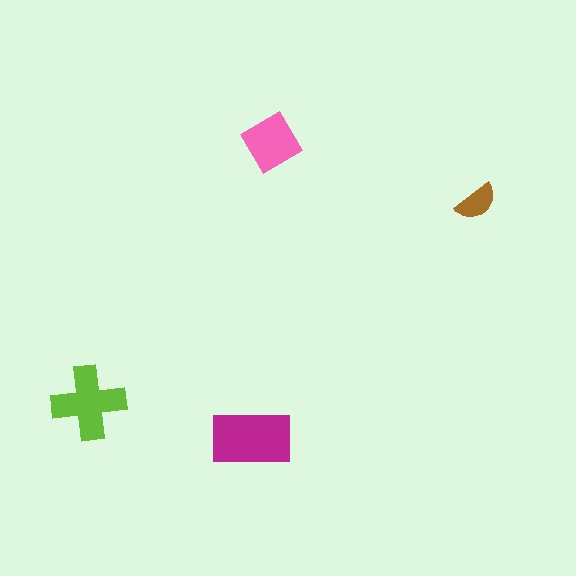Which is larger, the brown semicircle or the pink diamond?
The pink diamond.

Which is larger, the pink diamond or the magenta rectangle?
The magenta rectangle.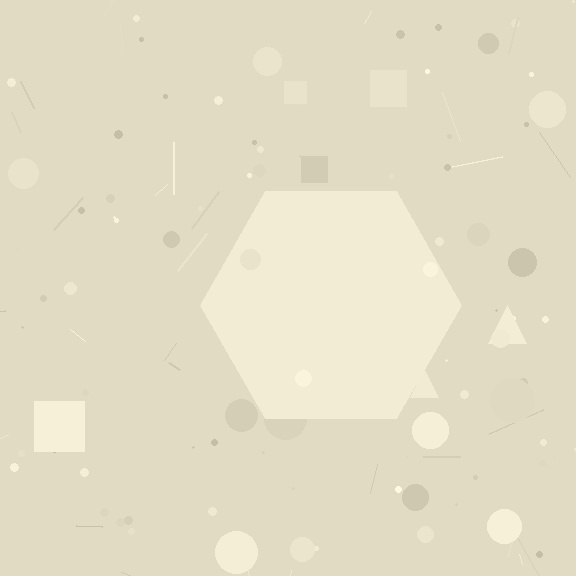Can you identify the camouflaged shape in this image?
The camouflaged shape is a hexagon.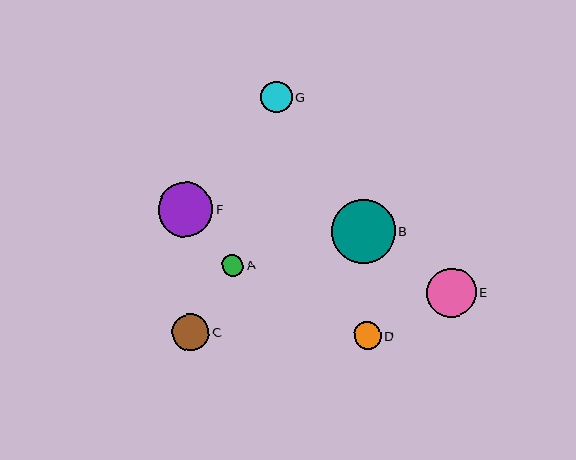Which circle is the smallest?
Circle A is the smallest with a size of approximately 22 pixels.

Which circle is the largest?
Circle B is the largest with a size of approximately 64 pixels.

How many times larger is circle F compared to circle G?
Circle F is approximately 1.7 times the size of circle G.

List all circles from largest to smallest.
From largest to smallest: B, F, E, C, G, D, A.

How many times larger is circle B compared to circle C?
Circle B is approximately 1.7 times the size of circle C.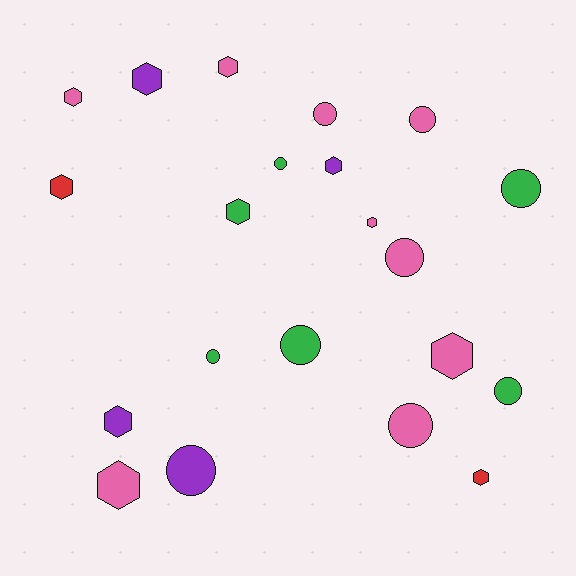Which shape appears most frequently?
Hexagon, with 11 objects.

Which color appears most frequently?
Pink, with 9 objects.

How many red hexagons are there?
There are 2 red hexagons.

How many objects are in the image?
There are 21 objects.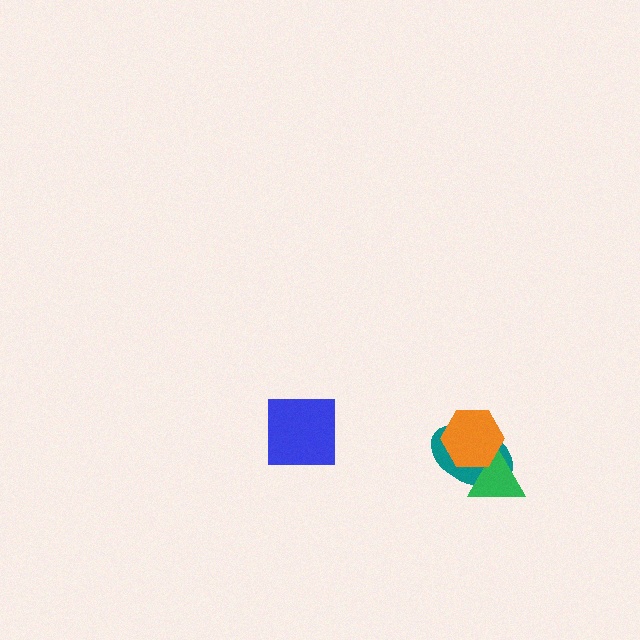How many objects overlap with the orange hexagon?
2 objects overlap with the orange hexagon.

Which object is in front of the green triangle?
The orange hexagon is in front of the green triangle.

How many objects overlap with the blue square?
0 objects overlap with the blue square.